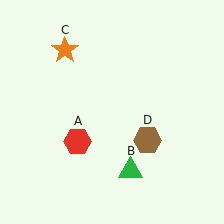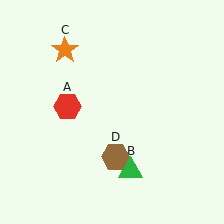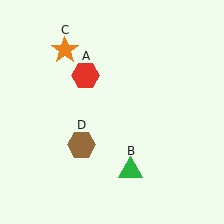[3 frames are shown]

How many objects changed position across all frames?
2 objects changed position: red hexagon (object A), brown hexagon (object D).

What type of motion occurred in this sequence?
The red hexagon (object A), brown hexagon (object D) rotated clockwise around the center of the scene.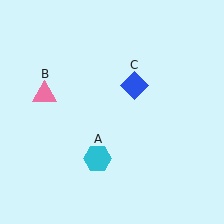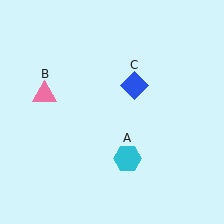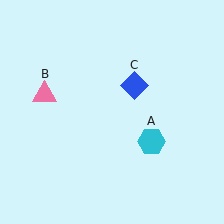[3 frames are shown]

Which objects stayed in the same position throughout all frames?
Pink triangle (object B) and blue diamond (object C) remained stationary.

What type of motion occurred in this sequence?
The cyan hexagon (object A) rotated counterclockwise around the center of the scene.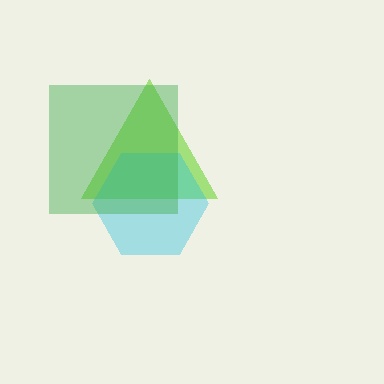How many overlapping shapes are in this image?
There are 3 overlapping shapes in the image.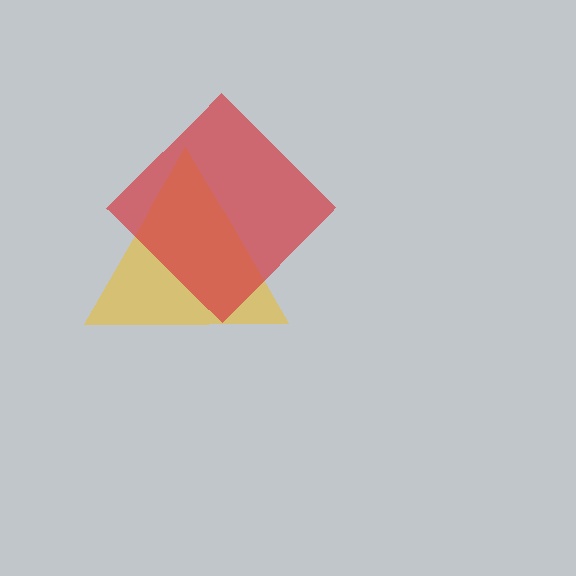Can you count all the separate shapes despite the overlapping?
Yes, there are 2 separate shapes.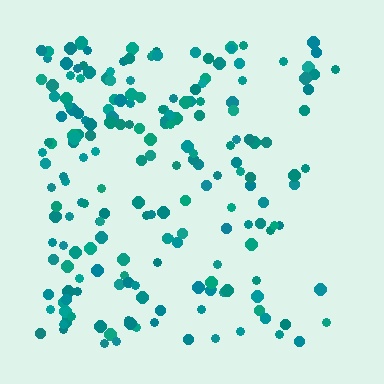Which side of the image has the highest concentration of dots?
The left.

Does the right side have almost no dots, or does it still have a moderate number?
Still a moderate number, just noticeably fewer than the left.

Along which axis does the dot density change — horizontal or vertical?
Horizontal.